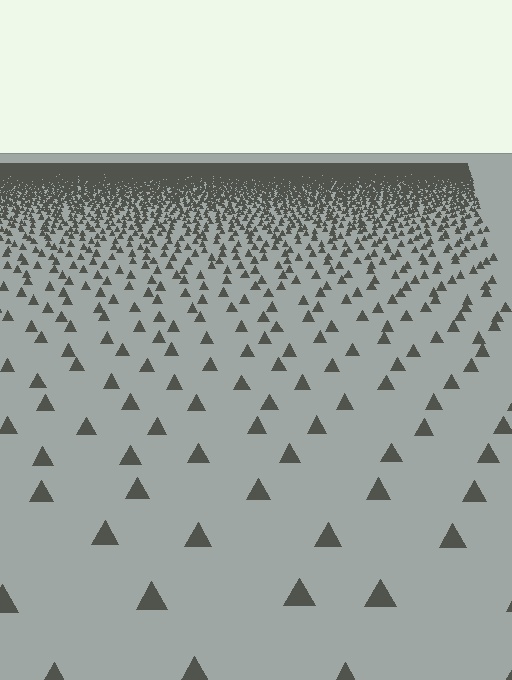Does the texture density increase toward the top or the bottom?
Density increases toward the top.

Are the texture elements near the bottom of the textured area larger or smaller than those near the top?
Larger. Near the bottom, elements are closer to the viewer and appear at a bigger on-screen size.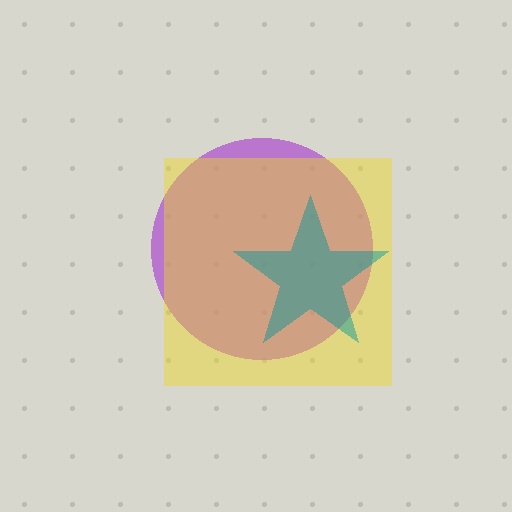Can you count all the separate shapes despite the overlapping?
Yes, there are 3 separate shapes.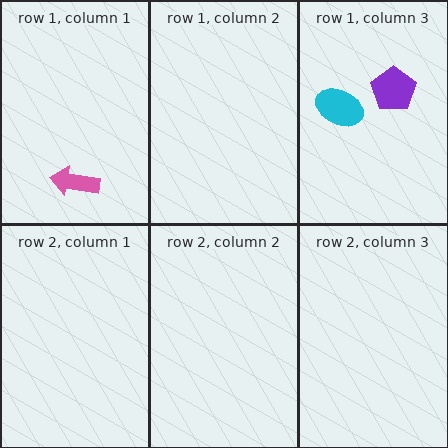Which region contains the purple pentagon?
The row 1, column 3 region.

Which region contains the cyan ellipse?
The row 1, column 3 region.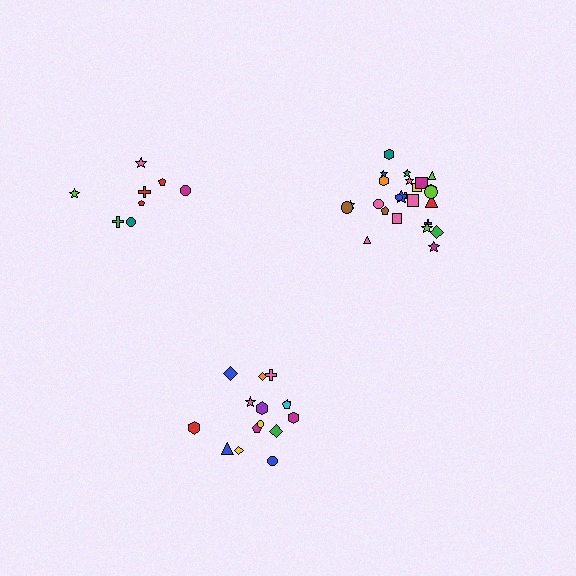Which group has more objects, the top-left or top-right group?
The top-right group.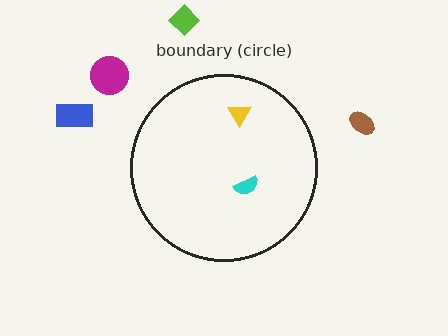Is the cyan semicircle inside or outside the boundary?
Inside.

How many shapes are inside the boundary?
2 inside, 4 outside.